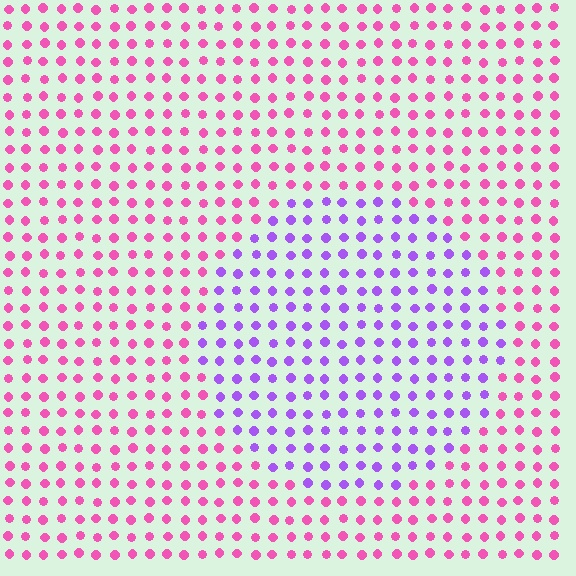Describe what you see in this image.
The image is filled with small pink elements in a uniform arrangement. A circle-shaped region is visible where the elements are tinted to a slightly different hue, forming a subtle color boundary.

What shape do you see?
I see a circle.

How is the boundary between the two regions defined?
The boundary is defined purely by a slight shift in hue (about 51 degrees). Spacing, size, and orientation are identical on both sides.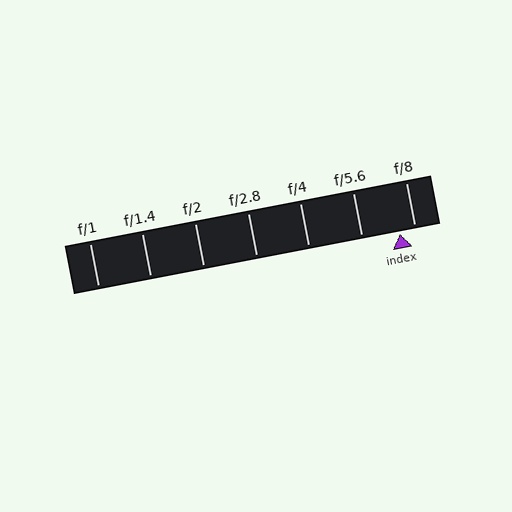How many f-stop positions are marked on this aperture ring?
There are 7 f-stop positions marked.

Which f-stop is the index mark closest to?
The index mark is closest to f/8.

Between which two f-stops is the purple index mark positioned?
The index mark is between f/5.6 and f/8.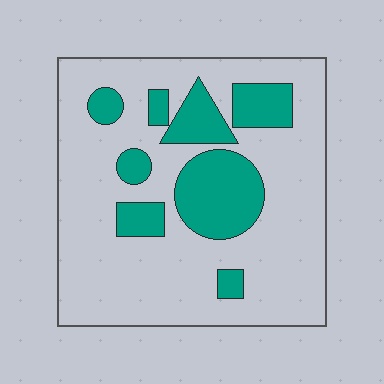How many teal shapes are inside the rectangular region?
8.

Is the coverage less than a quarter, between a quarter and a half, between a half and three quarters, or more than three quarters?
Less than a quarter.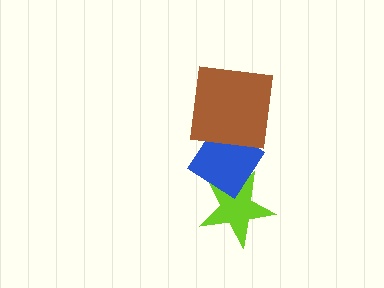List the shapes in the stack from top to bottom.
From top to bottom: the brown square, the blue diamond, the lime star.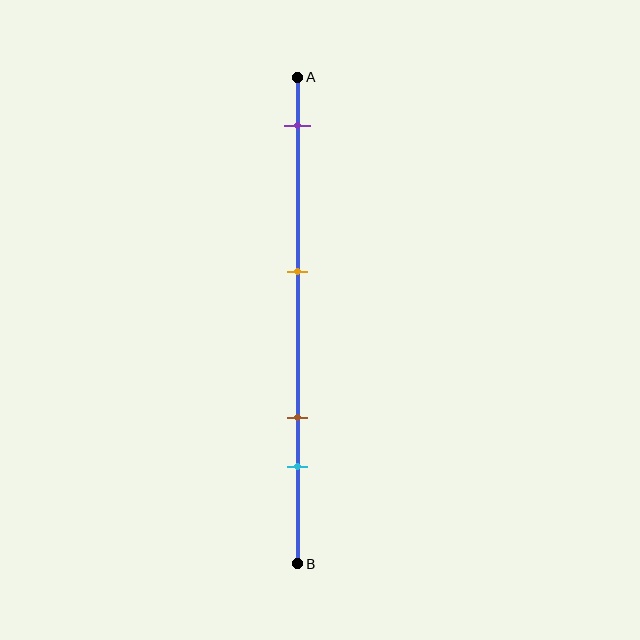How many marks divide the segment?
There are 4 marks dividing the segment.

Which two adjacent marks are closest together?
The brown and cyan marks are the closest adjacent pair.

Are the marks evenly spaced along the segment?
No, the marks are not evenly spaced.